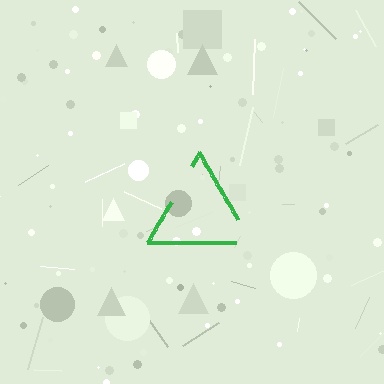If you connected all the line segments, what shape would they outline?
They would outline a triangle.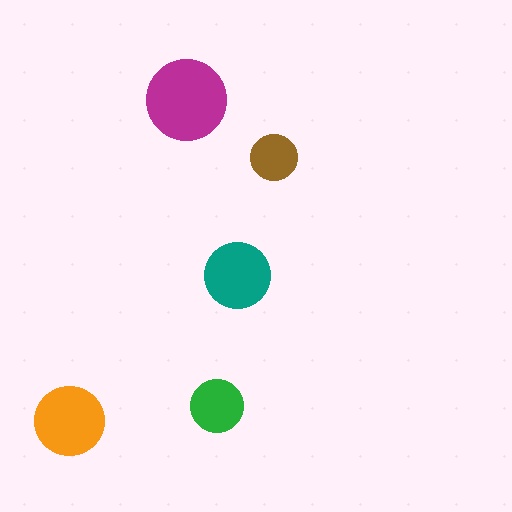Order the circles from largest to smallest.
the magenta one, the orange one, the teal one, the green one, the brown one.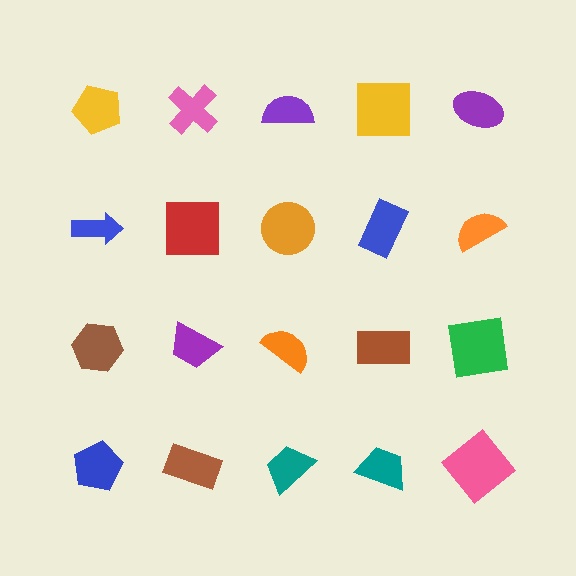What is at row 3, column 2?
A purple trapezoid.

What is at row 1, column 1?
A yellow pentagon.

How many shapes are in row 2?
5 shapes.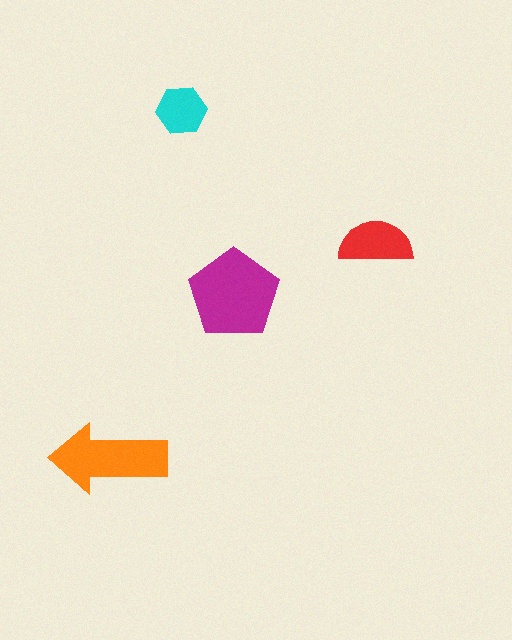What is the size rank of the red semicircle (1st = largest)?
3rd.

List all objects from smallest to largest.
The cyan hexagon, the red semicircle, the orange arrow, the magenta pentagon.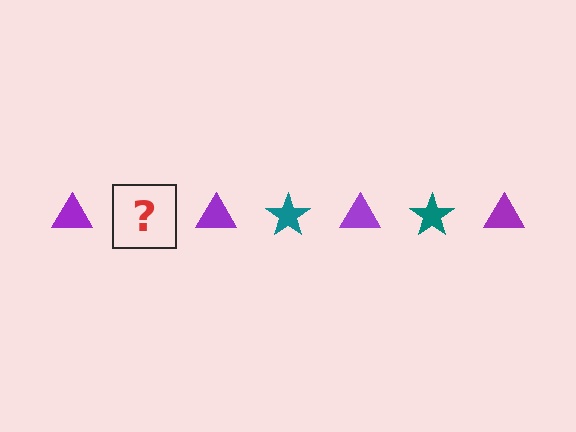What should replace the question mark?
The question mark should be replaced with a teal star.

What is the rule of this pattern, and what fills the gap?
The rule is that the pattern alternates between purple triangle and teal star. The gap should be filled with a teal star.